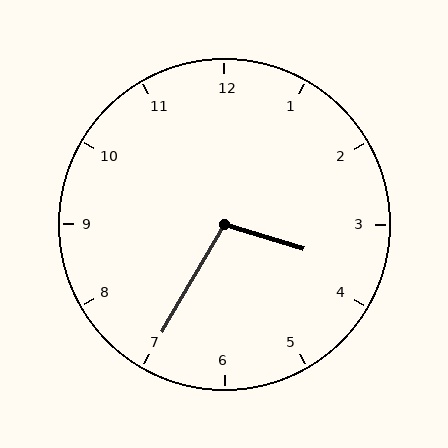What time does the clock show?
3:35.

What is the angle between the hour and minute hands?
Approximately 102 degrees.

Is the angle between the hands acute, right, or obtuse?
It is obtuse.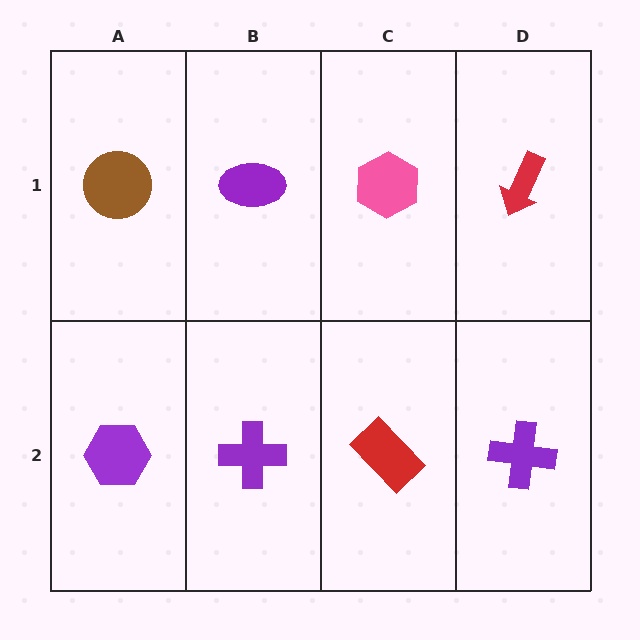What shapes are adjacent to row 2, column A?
A brown circle (row 1, column A), a purple cross (row 2, column B).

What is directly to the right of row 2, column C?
A purple cross.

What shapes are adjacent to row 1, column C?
A red rectangle (row 2, column C), a purple ellipse (row 1, column B), a red arrow (row 1, column D).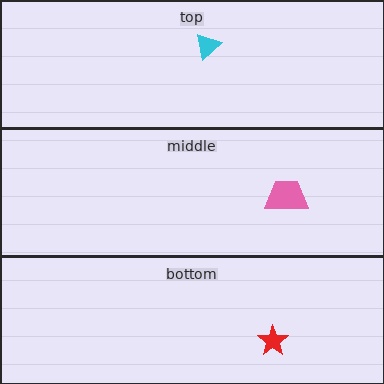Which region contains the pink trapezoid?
The middle region.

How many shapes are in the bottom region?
1.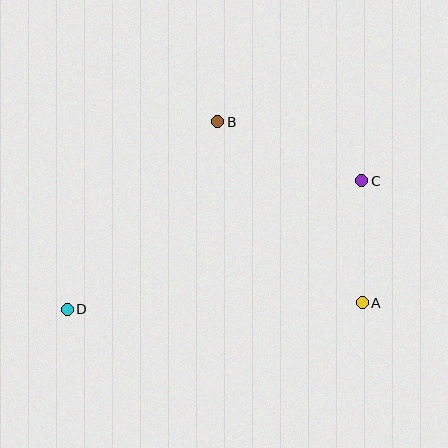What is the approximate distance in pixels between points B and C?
The distance between B and C is approximately 156 pixels.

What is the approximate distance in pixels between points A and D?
The distance between A and D is approximately 295 pixels.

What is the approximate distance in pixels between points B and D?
The distance between B and D is approximately 241 pixels.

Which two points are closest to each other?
Points A and C are closest to each other.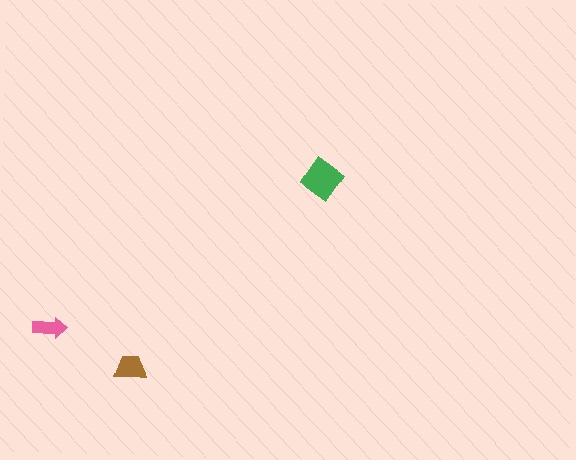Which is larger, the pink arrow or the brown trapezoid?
The brown trapezoid.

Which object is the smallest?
The pink arrow.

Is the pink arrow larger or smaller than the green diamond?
Smaller.